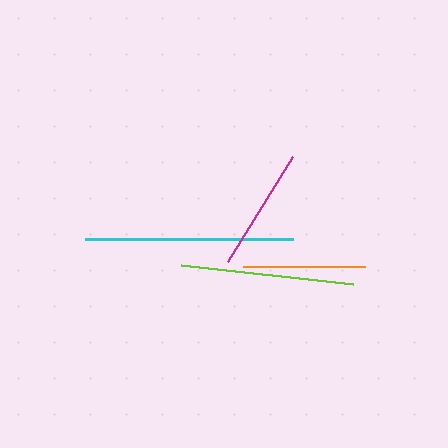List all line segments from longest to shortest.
From longest to shortest: cyan, lime, magenta, orange.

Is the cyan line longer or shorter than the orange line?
The cyan line is longer than the orange line.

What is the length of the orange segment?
The orange segment is approximately 122 pixels long.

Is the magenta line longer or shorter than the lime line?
The lime line is longer than the magenta line.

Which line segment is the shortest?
The orange line is the shortest at approximately 122 pixels.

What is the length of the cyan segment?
The cyan segment is approximately 208 pixels long.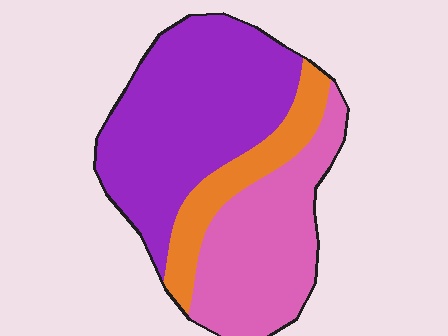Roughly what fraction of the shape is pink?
Pink takes up between a third and a half of the shape.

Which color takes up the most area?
Purple, at roughly 50%.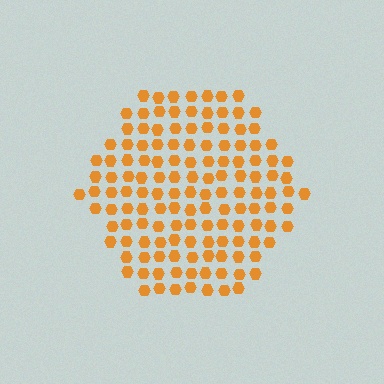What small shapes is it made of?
It is made of small hexagons.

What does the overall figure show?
The overall figure shows a hexagon.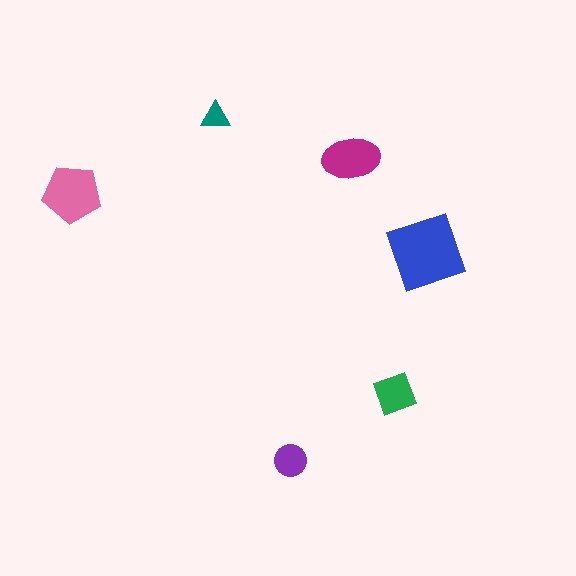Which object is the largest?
The blue square.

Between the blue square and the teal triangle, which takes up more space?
The blue square.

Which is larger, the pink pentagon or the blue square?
The blue square.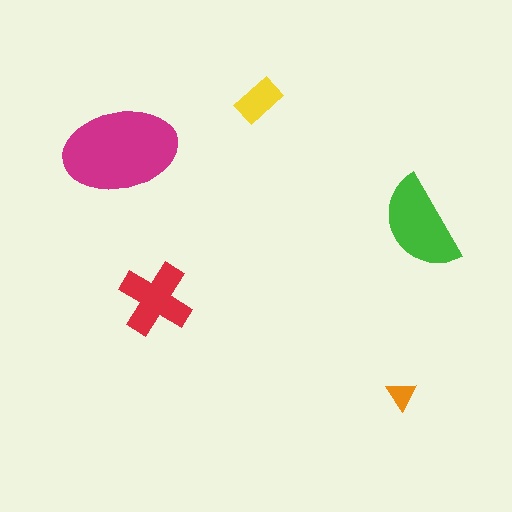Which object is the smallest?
The orange triangle.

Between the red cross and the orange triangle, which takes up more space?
The red cross.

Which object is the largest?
The magenta ellipse.